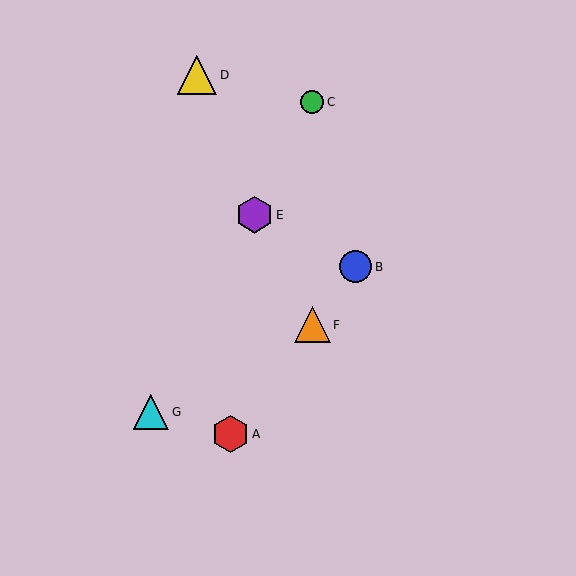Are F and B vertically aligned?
No, F is at x≈312 and B is at x≈356.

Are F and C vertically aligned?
Yes, both are at x≈312.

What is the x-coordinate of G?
Object G is at x≈151.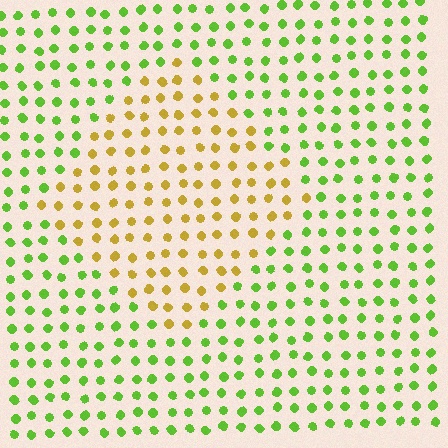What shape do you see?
I see a diamond.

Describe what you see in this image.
The image is filled with small lime elements in a uniform arrangement. A diamond-shaped region is visible where the elements are tinted to a slightly different hue, forming a subtle color boundary.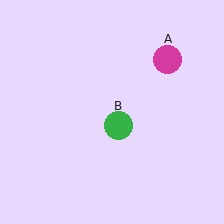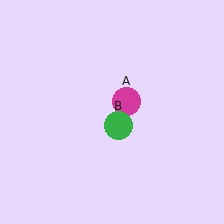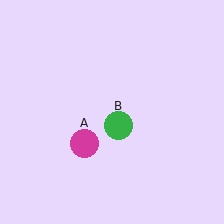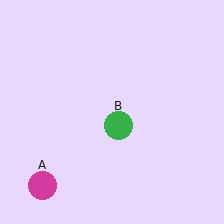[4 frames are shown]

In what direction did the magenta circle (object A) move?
The magenta circle (object A) moved down and to the left.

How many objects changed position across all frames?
1 object changed position: magenta circle (object A).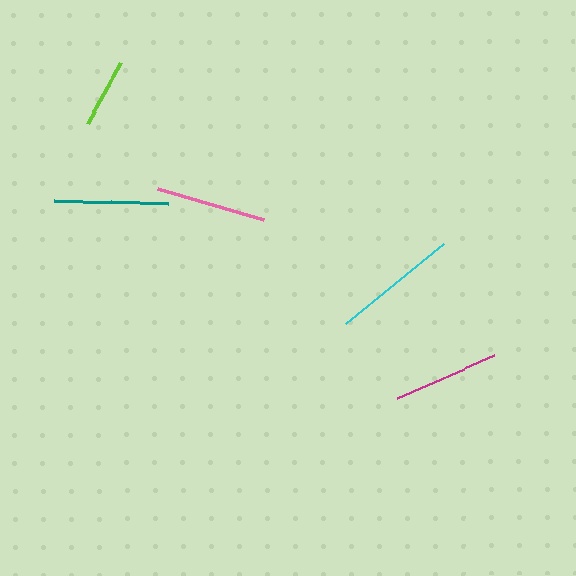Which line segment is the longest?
The cyan line is the longest at approximately 127 pixels.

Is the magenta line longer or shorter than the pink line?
The pink line is longer than the magenta line.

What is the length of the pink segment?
The pink segment is approximately 110 pixels long.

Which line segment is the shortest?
The lime line is the shortest at approximately 69 pixels.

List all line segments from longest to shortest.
From longest to shortest: cyan, teal, pink, magenta, lime.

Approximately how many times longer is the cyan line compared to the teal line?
The cyan line is approximately 1.1 times the length of the teal line.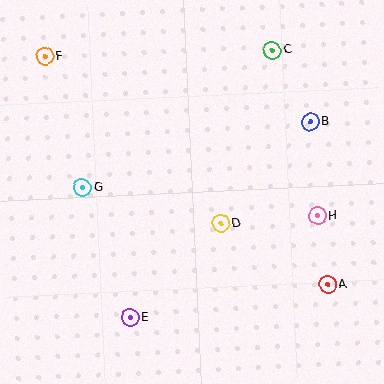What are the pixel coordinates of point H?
Point H is at (317, 216).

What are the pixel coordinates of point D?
Point D is at (221, 224).